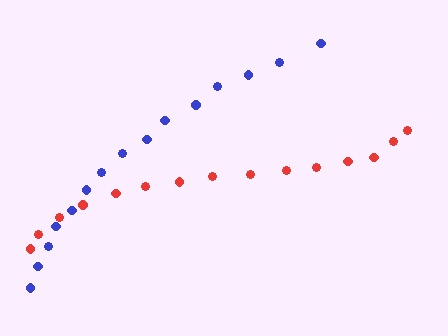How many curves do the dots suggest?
There are 2 distinct paths.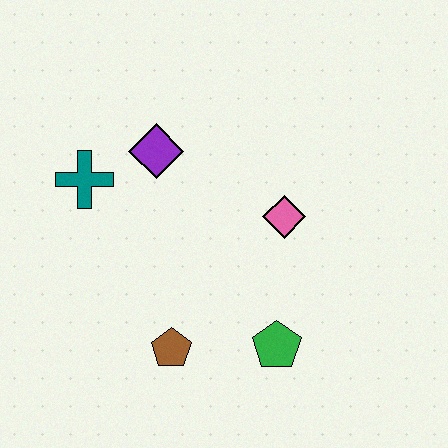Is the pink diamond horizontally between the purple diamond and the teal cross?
No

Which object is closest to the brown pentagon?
The green pentagon is closest to the brown pentagon.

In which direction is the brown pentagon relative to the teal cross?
The brown pentagon is below the teal cross.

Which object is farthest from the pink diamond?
The teal cross is farthest from the pink diamond.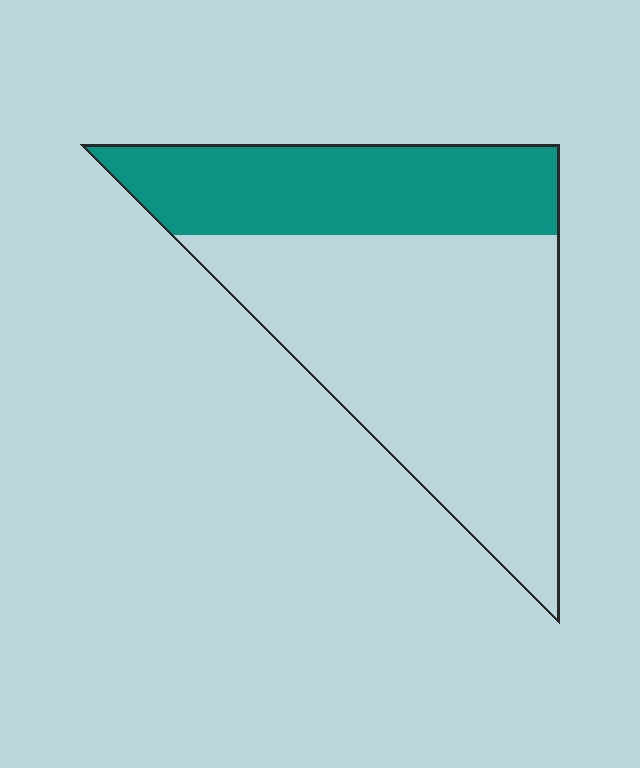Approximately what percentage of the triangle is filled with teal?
Approximately 35%.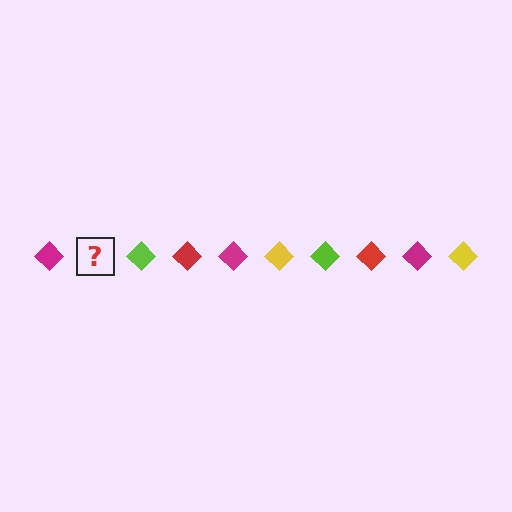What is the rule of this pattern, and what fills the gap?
The rule is that the pattern cycles through magenta, yellow, lime, red diamonds. The gap should be filled with a yellow diamond.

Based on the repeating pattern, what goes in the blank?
The blank should be a yellow diamond.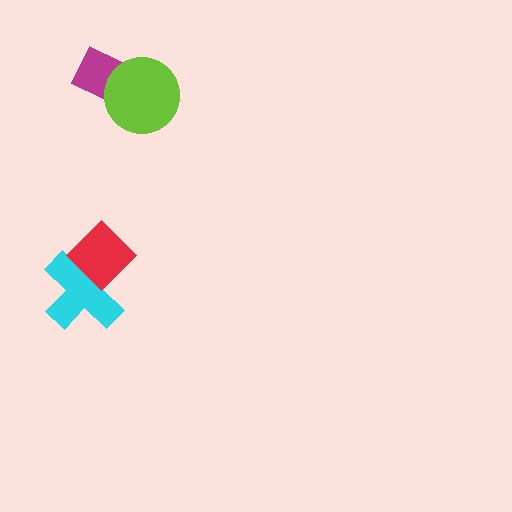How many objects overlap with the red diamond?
1 object overlaps with the red diamond.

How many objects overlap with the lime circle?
1 object overlaps with the lime circle.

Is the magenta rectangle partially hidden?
Yes, it is partially covered by another shape.